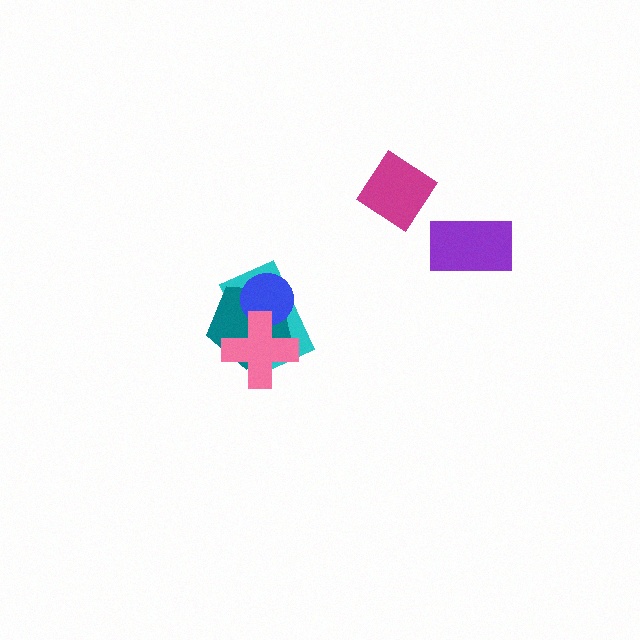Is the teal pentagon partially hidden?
Yes, it is partially covered by another shape.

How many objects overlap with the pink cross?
3 objects overlap with the pink cross.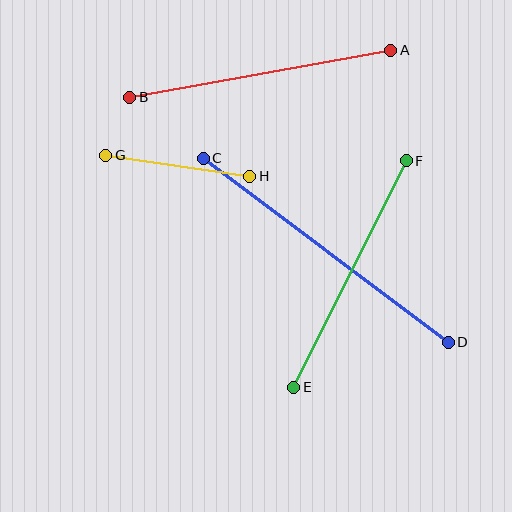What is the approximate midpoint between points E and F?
The midpoint is at approximately (350, 274) pixels.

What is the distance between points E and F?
The distance is approximately 253 pixels.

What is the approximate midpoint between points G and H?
The midpoint is at approximately (178, 166) pixels.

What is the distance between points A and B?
The distance is approximately 266 pixels.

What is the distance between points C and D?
The distance is approximately 306 pixels.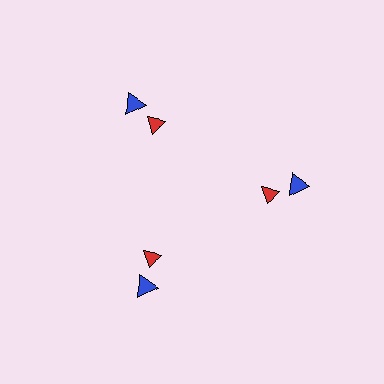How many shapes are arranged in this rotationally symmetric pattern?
There are 6 shapes, arranged in 3 groups of 2.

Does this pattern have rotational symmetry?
Yes, this pattern has 3-fold rotational symmetry. It looks the same after rotating 120 degrees around the center.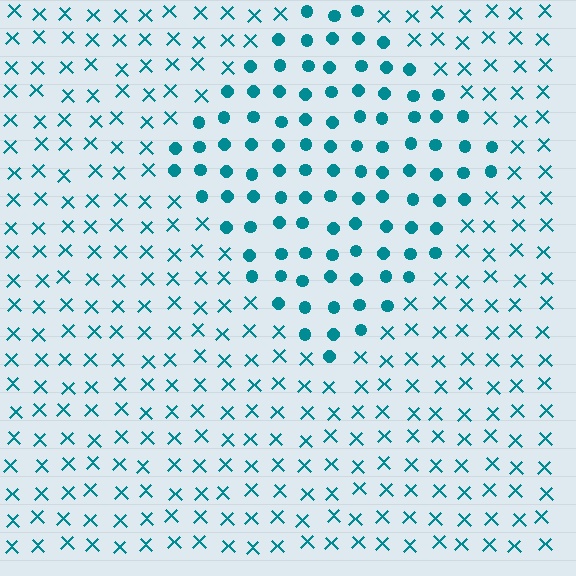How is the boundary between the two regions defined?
The boundary is defined by a change in element shape: circles inside vs. X marks outside. All elements share the same color and spacing.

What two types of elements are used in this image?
The image uses circles inside the diamond region and X marks outside it.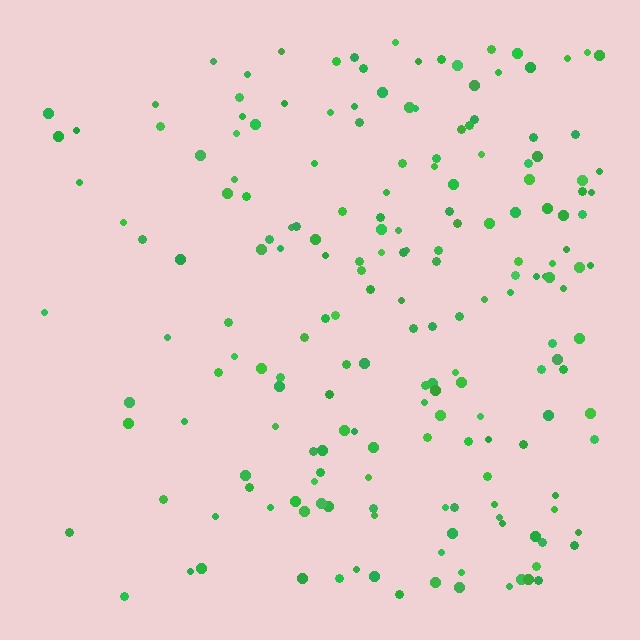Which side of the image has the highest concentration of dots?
The right.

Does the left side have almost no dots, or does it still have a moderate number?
Still a moderate number, just noticeably fewer than the right.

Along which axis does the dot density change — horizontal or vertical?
Horizontal.